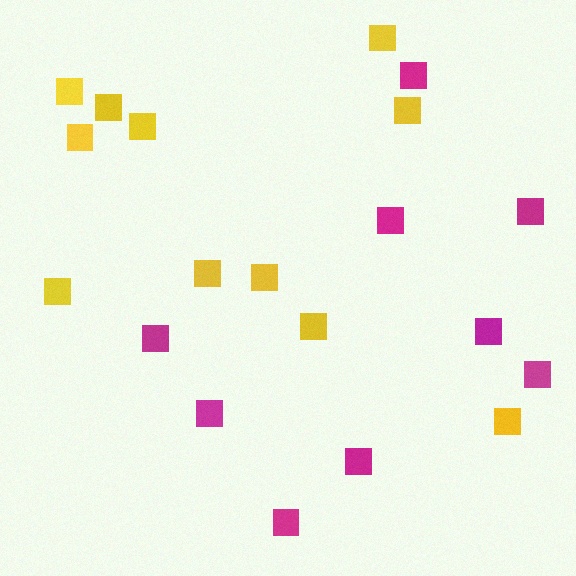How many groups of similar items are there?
There are 2 groups: one group of magenta squares (9) and one group of yellow squares (11).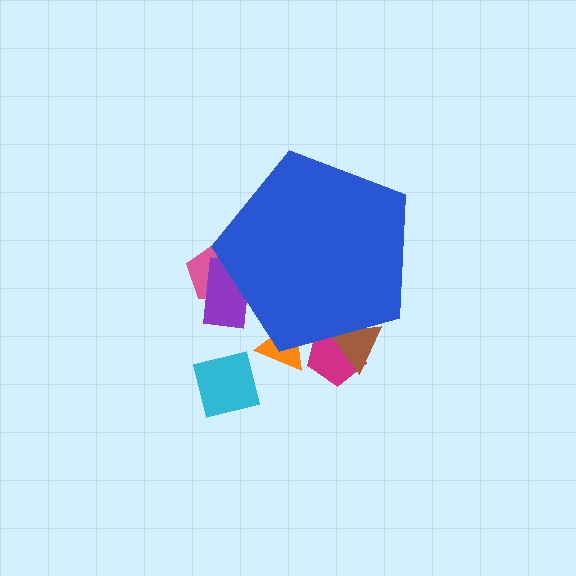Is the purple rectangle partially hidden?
Yes, the purple rectangle is partially hidden behind the blue pentagon.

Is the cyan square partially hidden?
No, the cyan square is fully visible.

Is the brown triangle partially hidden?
Yes, the brown triangle is partially hidden behind the blue pentagon.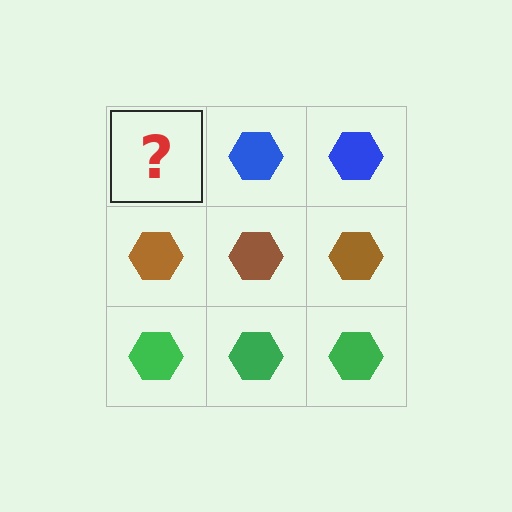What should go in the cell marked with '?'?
The missing cell should contain a blue hexagon.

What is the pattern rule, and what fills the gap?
The rule is that each row has a consistent color. The gap should be filled with a blue hexagon.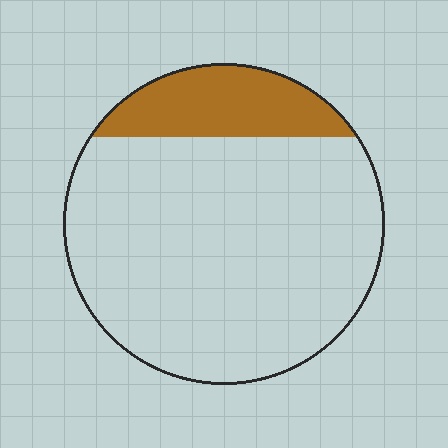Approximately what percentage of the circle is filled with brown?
Approximately 15%.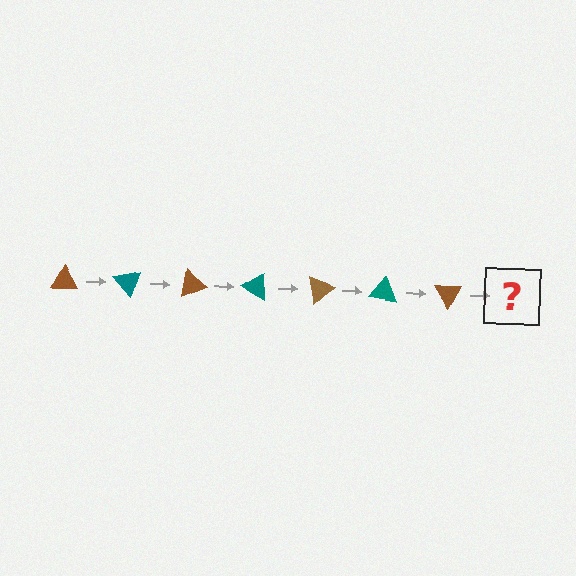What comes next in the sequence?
The next element should be a teal triangle, rotated 350 degrees from the start.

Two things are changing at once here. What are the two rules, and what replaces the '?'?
The two rules are that it rotates 50 degrees each step and the color cycles through brown and teal. The '?' should be a teal triangle, rotated 350 degrees from the start.